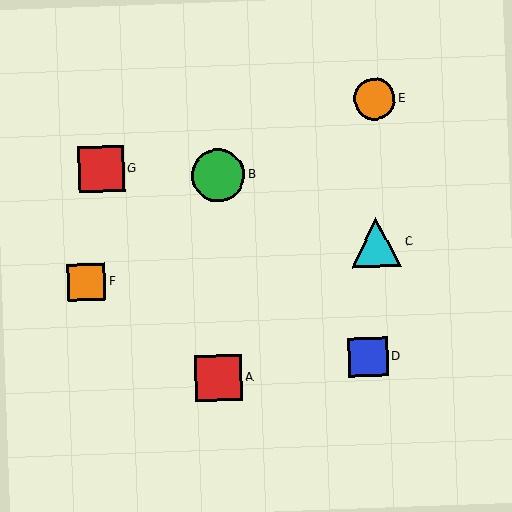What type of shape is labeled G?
Shape G is a red square.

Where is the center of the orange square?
The center of the orange square is at (87, 282).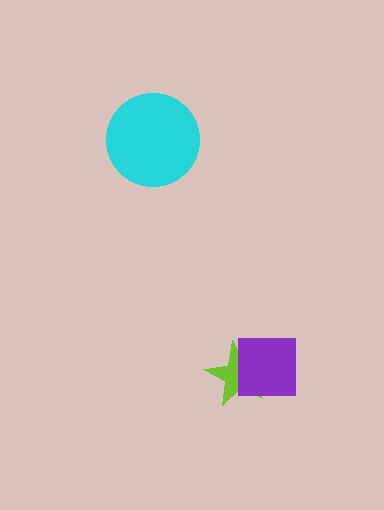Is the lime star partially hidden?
Yes, it is partially covered by another shape.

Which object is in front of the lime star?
The purple square is in front of the lime star.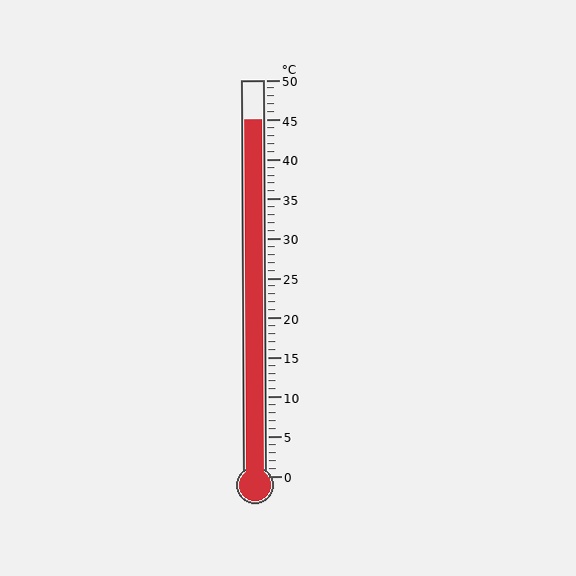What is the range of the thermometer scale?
The thermometer scale ranges from 0°C to 50°C.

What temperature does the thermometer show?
The thermometer shows approximately 45°C.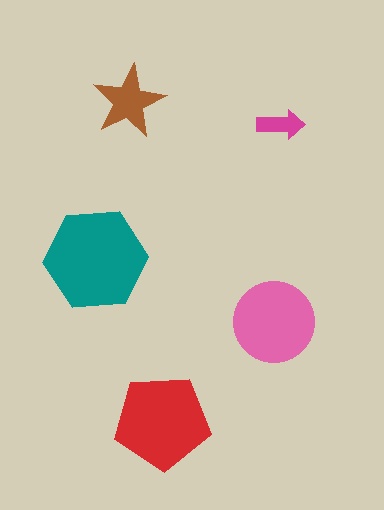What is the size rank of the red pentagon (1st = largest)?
2nd.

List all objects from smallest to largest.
The magenta arrow, the brown star, the pink circle, the red pentagon, the teal hexagon.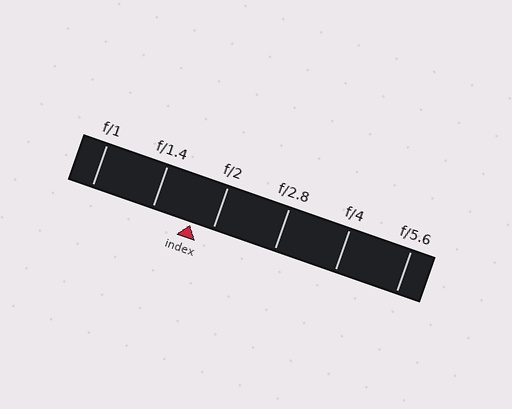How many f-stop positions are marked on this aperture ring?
There are 6 f-stop positions marked.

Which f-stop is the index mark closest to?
The index mark is closest to f/2.